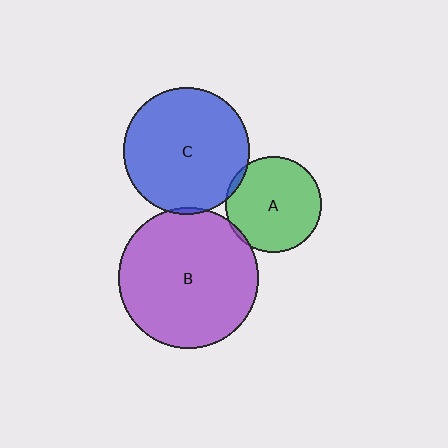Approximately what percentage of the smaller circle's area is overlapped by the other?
Approximately 5%.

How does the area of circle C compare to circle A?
Approximately 1.7 times.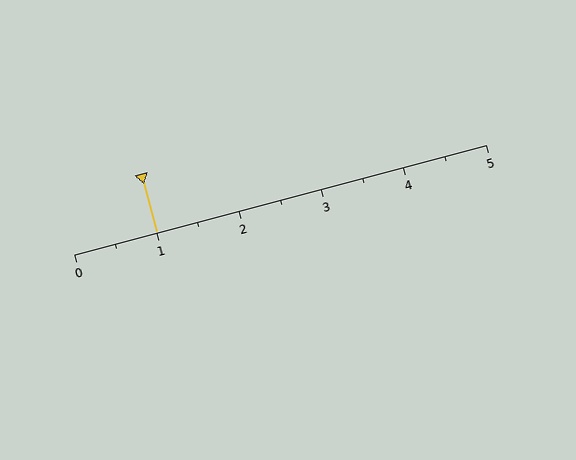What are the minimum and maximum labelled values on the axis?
The axis runs from 0 to 5.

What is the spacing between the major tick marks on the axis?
The major ticks are spaced 1 apart.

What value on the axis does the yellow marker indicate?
The marker indicates approximately 1.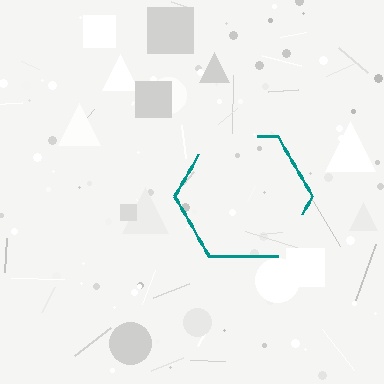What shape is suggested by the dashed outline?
The dashed outline suggests a hexagon.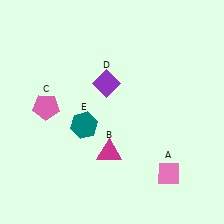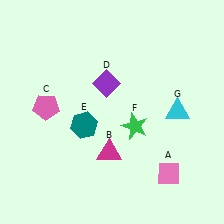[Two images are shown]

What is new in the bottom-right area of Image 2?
A green star (F) was added in the bottom-right area of Image 2.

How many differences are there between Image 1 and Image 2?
There are 2 differences between the two images.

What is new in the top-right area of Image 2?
A cyan triangle (G) was added in the top-right area of Image 2.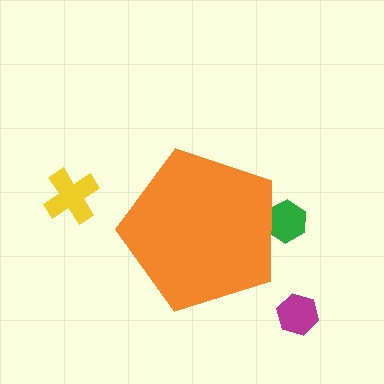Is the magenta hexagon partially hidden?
No, the magenta hexagon is fully visible.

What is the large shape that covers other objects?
An orange pentagon.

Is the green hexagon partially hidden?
Yes, the green hexagon is partially hidden behind the orange pentagon.